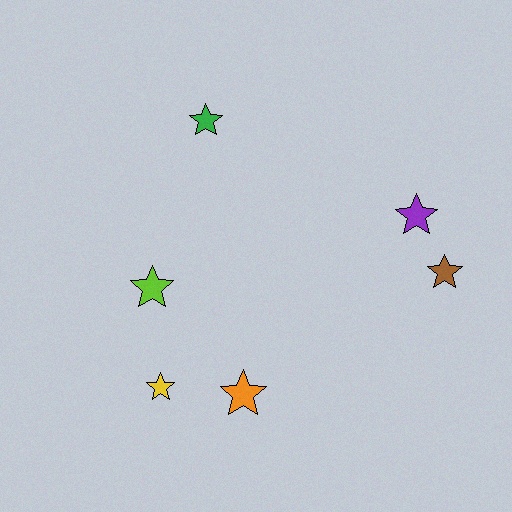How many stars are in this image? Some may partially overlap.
There are 6 stars.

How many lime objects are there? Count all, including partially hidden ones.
There is 1 lime object.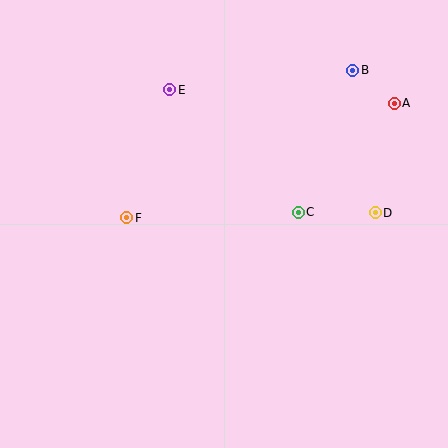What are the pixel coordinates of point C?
Point C is at (298, 212).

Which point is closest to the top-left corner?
Point E is closest to the top-left corner.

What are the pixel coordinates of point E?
Point E is at (170, 90).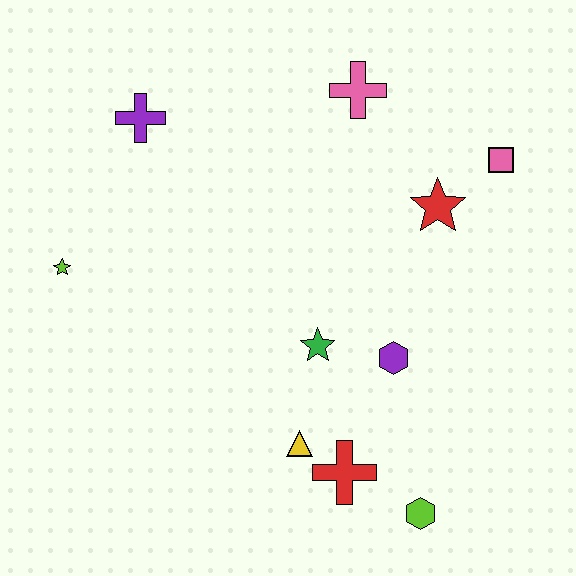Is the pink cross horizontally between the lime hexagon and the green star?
Yes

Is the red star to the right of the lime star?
Yes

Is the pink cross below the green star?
No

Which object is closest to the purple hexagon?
The green star is closest to the purple hexagon.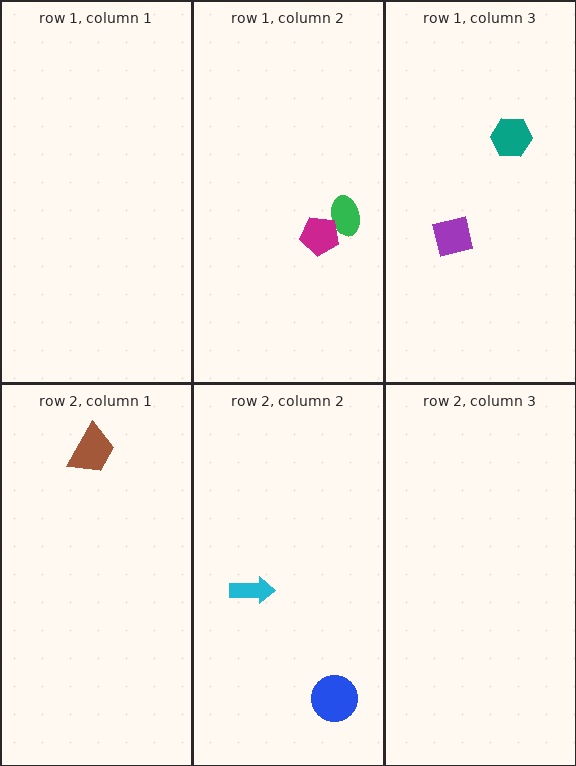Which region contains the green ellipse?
The row 1, column 2 region.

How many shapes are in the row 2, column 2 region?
2.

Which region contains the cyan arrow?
The row 2, column 2 region.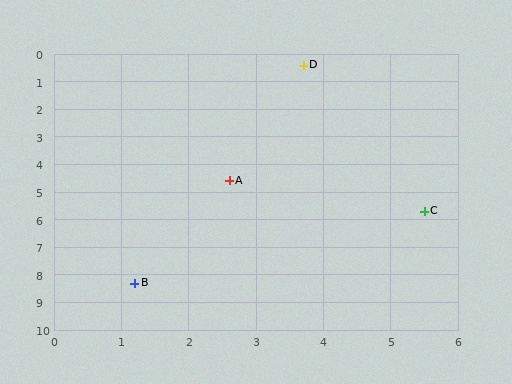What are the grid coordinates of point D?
Point D is at approximately (3.7, 0.4).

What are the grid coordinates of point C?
Point C is at approximately (5.5, 5.7).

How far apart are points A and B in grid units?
Points A and B are about 4.0 grid units apart.